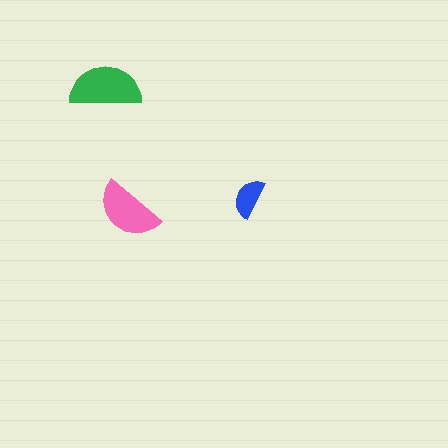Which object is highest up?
The green semicircle is topmost.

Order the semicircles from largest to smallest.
the green one, the pink one, the blue one.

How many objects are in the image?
There are 3 objects in the image.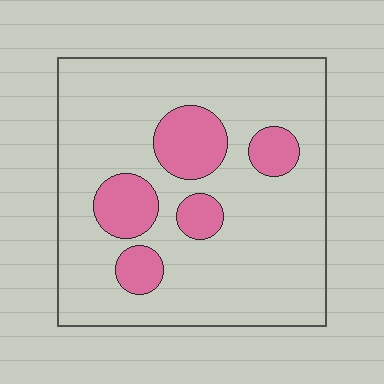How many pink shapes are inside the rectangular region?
5.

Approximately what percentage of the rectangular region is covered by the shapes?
Approximately 20%.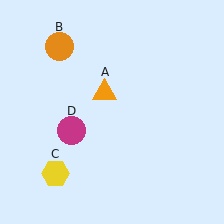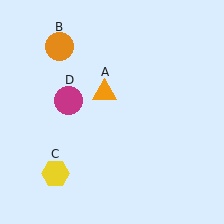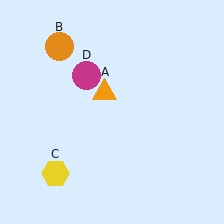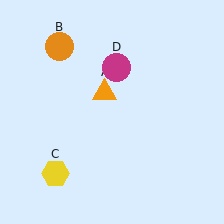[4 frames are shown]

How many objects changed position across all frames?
1 object changed position: magenta circle (object D).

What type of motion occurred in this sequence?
The magenta circle (object D) rotated clockwise around the center of the scene.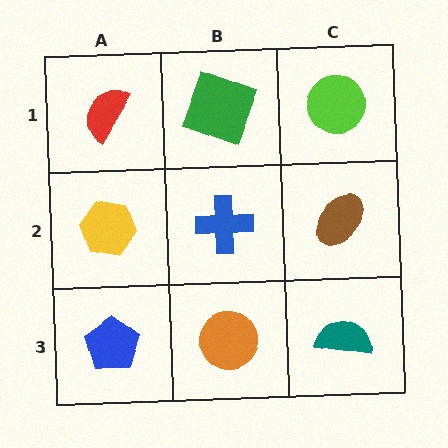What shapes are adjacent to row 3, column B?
A blue cross (row 2, column B), a blue pentagon (row 3, column A), a teal semicircle (row 3, column C).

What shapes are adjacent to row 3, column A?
A yellow hexagon (row 2, column A), an orange circle (row 3, column B).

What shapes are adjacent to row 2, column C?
A lime circle (row 1, column C), a teal semicircle (row 3, column C), a blue cross (row 2, column B).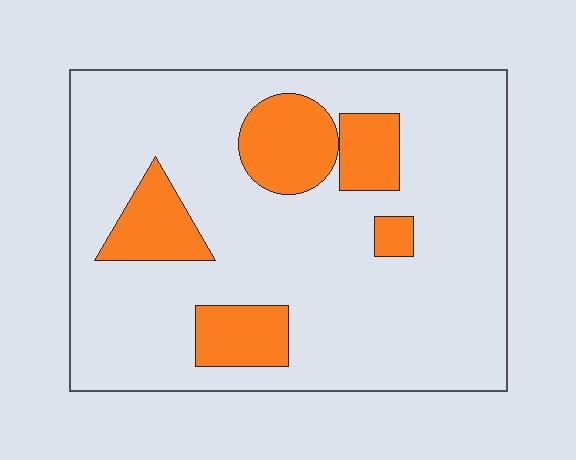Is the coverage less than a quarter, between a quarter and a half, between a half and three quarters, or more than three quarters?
Less than a quarter.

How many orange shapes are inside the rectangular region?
5.